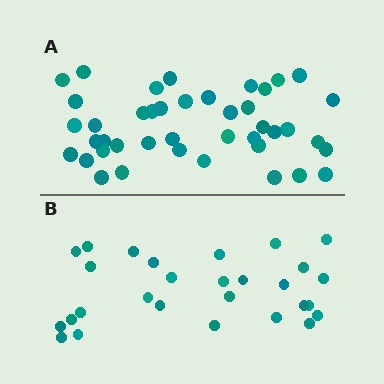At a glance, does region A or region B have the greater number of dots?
Region A (the top region) has more dots.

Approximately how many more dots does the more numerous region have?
Region A has approximately 15 more dots than region B.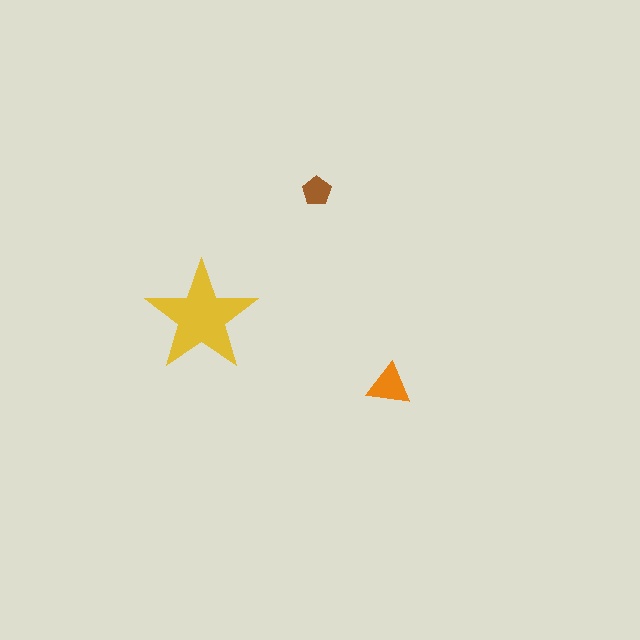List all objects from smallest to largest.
The brown pentagon, the orange triangle, the yellow star.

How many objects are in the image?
There are 3 objects in the image.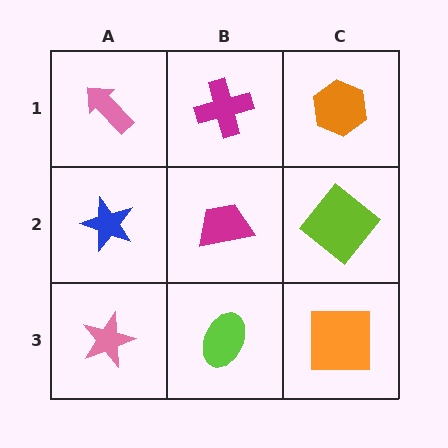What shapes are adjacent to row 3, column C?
A lime diamond (row 2, column C), a lime ellipse (row 3, column B).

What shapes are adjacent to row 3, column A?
A blue star (row 2, column A), a lime ellipse (row 3, column B).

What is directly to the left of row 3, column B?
A pink star.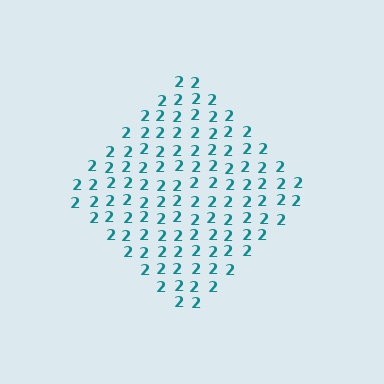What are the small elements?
The small elements are digit 2's.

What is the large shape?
The large shape is a diamond.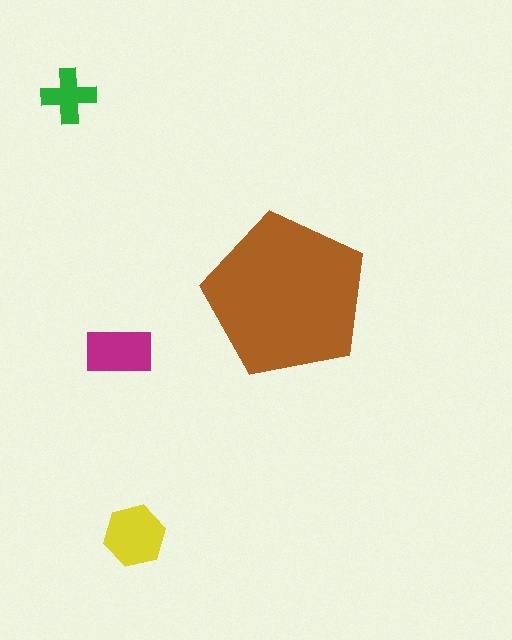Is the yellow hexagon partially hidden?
No, the yellow hexagon is fully visible.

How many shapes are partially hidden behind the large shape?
0 shapes are partially hidden.